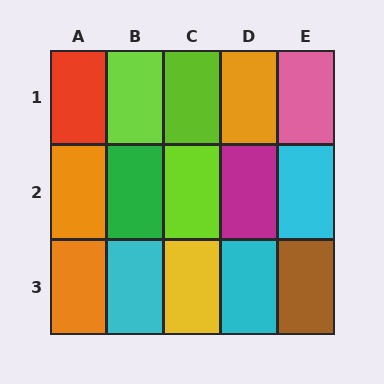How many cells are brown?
1 cell is brown.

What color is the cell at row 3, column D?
Cyan.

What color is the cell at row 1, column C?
Lime.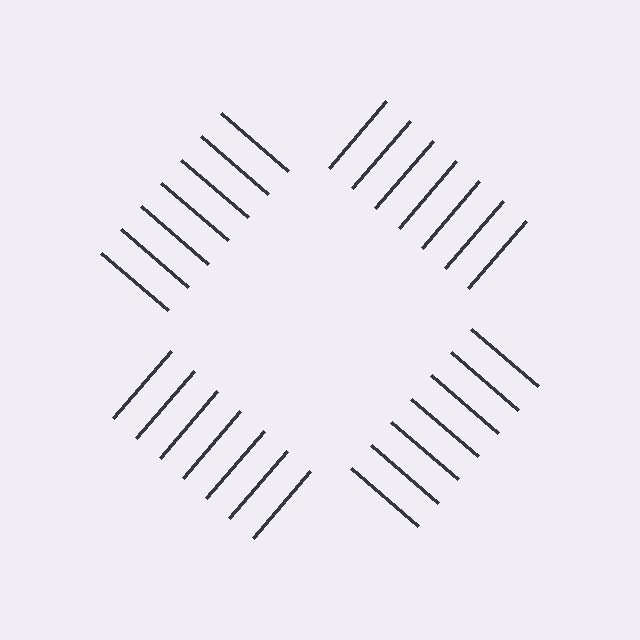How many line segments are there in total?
28 — 7 along each of the 4 edges.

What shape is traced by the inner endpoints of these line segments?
An illusory square — the line segments terminate on its edges but no continuous stroke is drawn.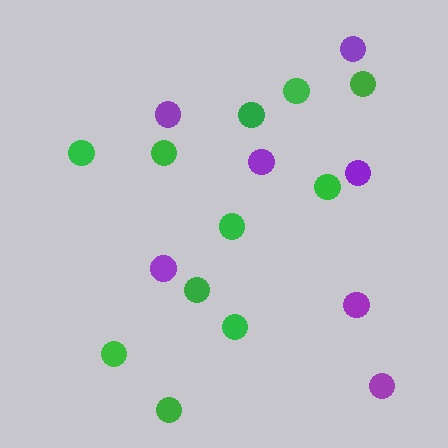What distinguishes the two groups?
There are 2 groups: one group of green circles (11) and one group of purple circles (7).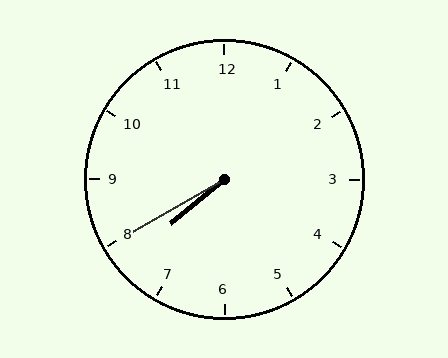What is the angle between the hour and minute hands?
Approximately 10 degrees.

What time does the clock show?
7:40.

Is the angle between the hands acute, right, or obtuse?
It is acute.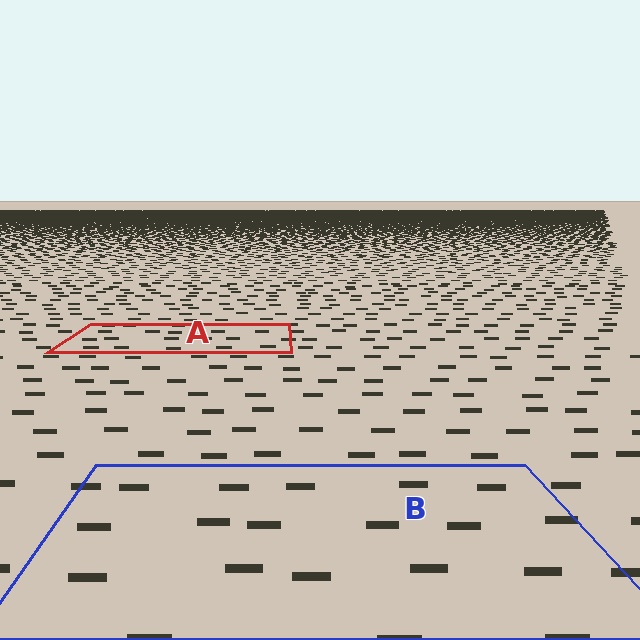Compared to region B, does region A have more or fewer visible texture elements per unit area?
Region A has more texture elements per unit area — they are packed more densely because it is farther away.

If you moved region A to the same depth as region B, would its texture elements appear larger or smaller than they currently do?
They would appear larger. At a closer depth, the same texture elements are projected at a bigger on-screen size.